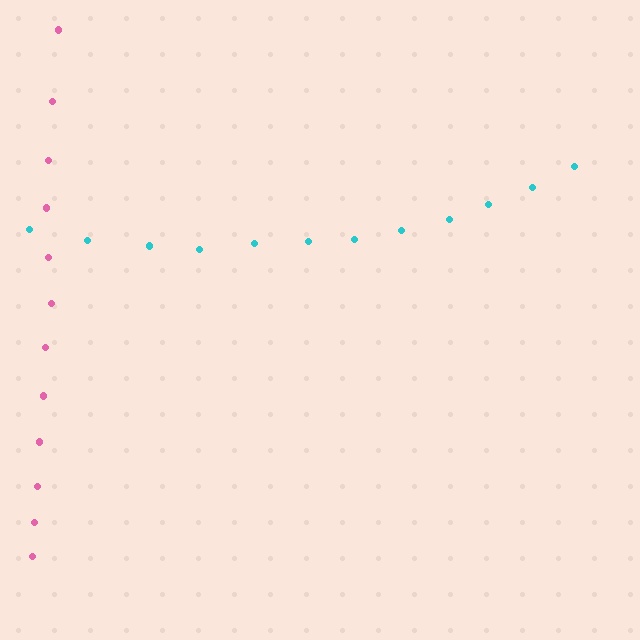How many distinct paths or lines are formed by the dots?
There are 2 distinct paths.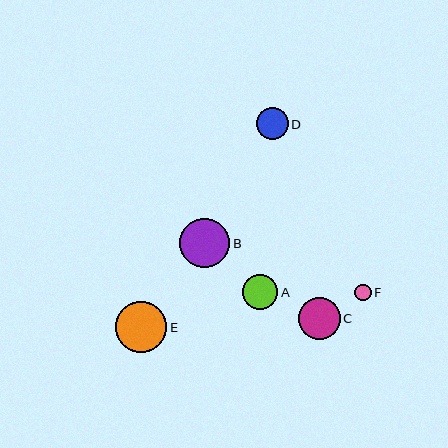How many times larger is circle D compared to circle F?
Circle D is approximately 1.9 times the size of circle F.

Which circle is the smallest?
Circle F is the smallest with a size of approximately 17 pixels.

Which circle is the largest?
Circle E is the largest with a size of approximately 52 pixels.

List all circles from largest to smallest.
From largest to smallest: E, B, C, A, D, F.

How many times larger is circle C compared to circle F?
Circle C is approximately 2.6 times the size of circle F.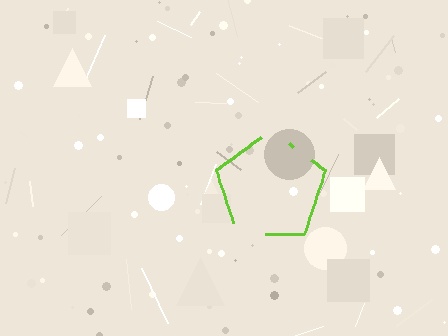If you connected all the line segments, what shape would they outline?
They would outline a pentagon.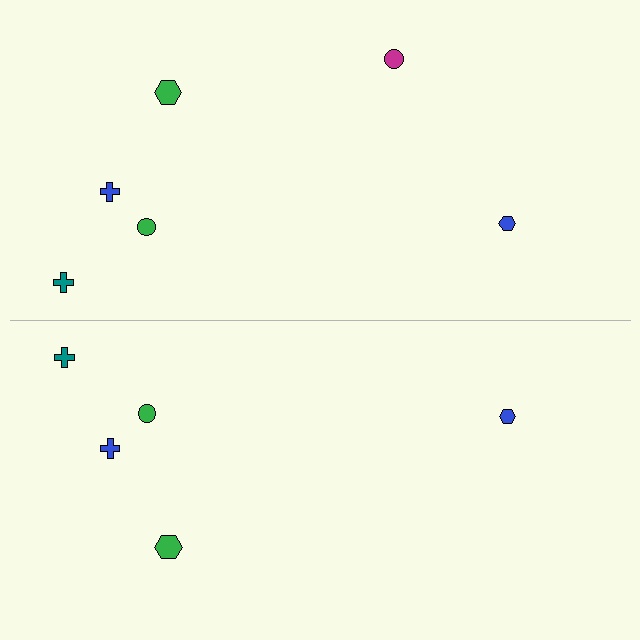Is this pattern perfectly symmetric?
No, the pattern is not perfectly symmetric. A magenta circle is missing from the bottom side.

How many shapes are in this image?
There are 11 shapes in this image.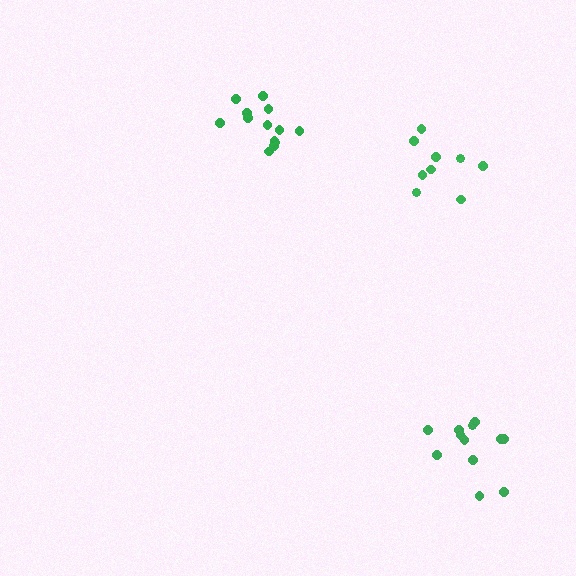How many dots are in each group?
Group 1: 9 dots, Group 2: 13 dots, Group 3: 12 dots (34 total).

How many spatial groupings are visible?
There are 3 spatial groupings.